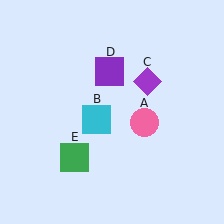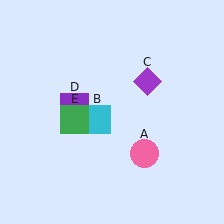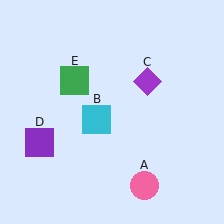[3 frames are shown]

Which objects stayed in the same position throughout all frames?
Cyan square (object B) and purple diamond (object C) remained stationary.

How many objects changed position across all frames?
3 objects changed position: pink circle (object A), purple square (object D), green square (object E).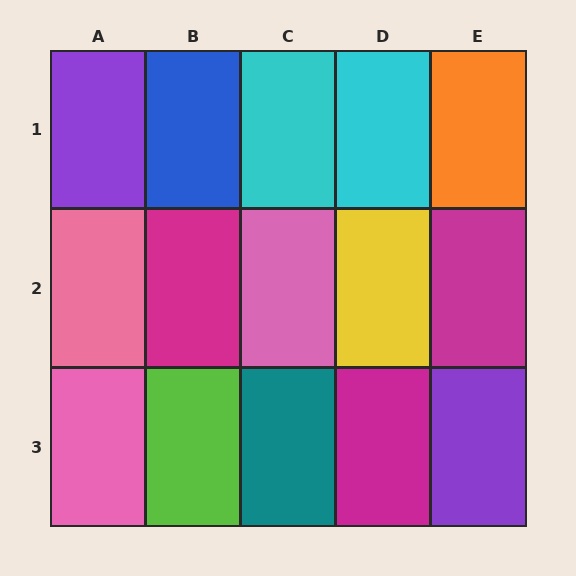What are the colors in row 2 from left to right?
Pink, magenta, pink, yellow, magenta.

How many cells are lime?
1 cell is lime.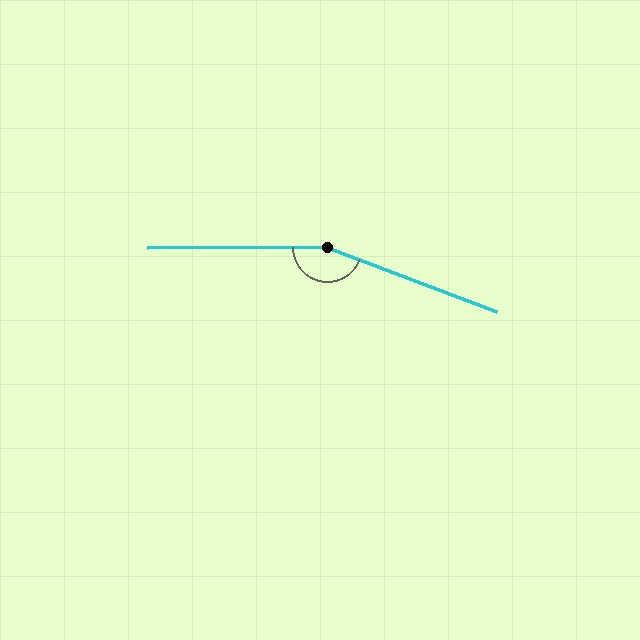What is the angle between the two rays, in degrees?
Approximately 159 degrees.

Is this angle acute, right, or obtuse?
It is obtuse.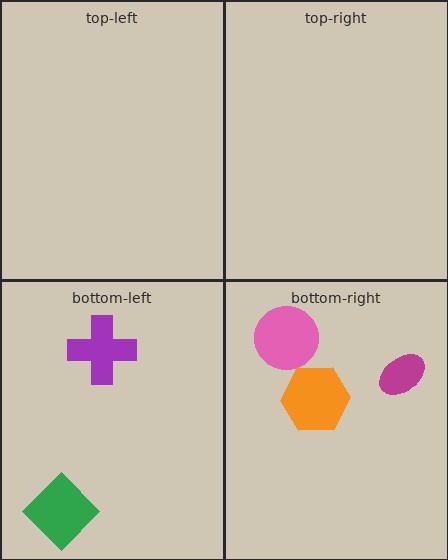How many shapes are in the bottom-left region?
2.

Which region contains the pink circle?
The bottom-right region.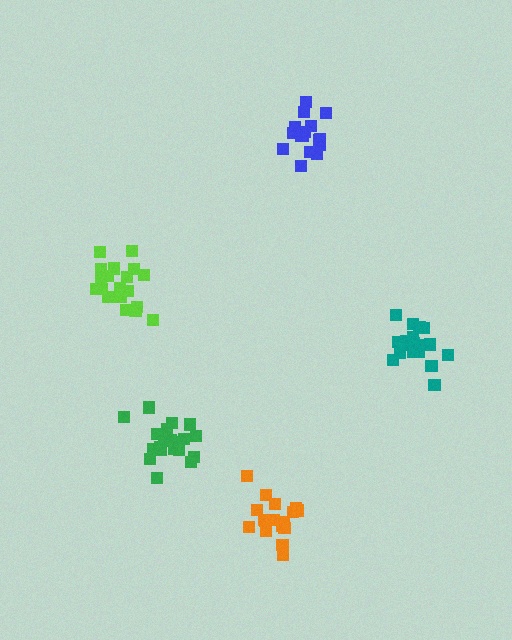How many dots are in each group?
Group 1: 17 dots, Group 2: 21 dots, Group 3: 18 dots, Group 4: 19 dots, Group 5: 19 dots (94 total).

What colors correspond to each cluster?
The clusters are colored: blue, green, orange, lime, teal.